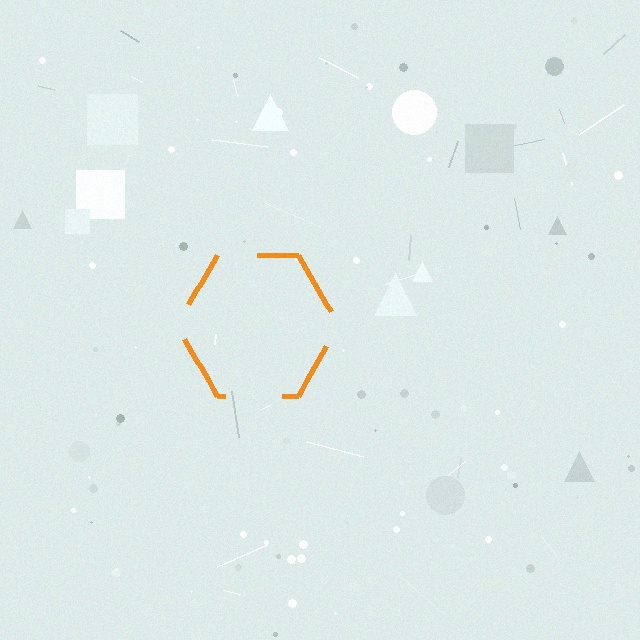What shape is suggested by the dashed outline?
The dashed outline suggests a hexagon.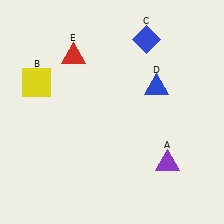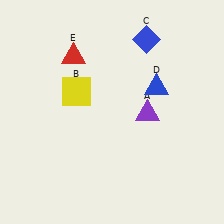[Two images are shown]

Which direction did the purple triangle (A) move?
The purple triangle (A) moved up.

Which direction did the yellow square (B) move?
The yellow square (B) moved right.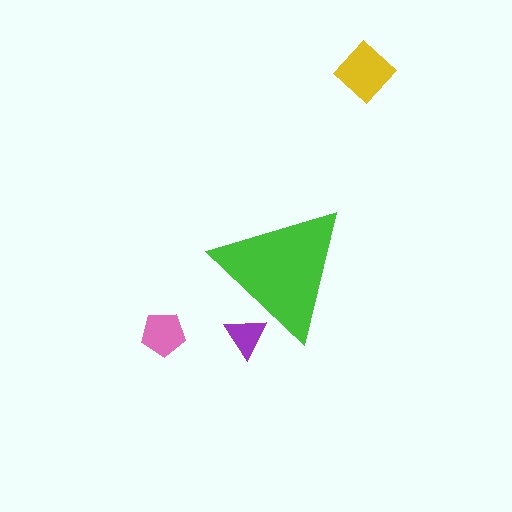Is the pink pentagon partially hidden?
No, the pink pentagon is fully visible.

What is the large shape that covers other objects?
A green triangle.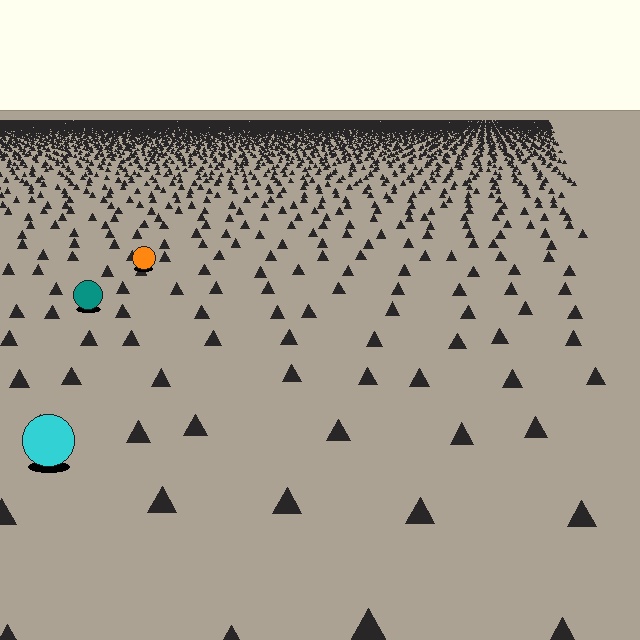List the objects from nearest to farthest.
From nearest to farthest: the cyan circle, the teal circle, the orange circle.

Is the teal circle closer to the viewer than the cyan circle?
No. The cyan circle is closer — you can tell from the texture gradient: the ground texture is coarser near it.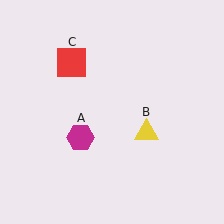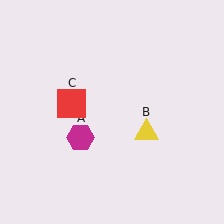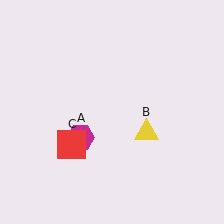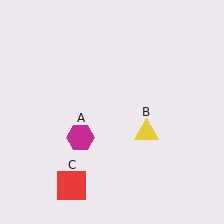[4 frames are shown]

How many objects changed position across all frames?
1 object changed position: red square (object C).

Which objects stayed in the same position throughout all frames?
Magenta hexagon (object A) and yellow triangle (object B) remained stationary.